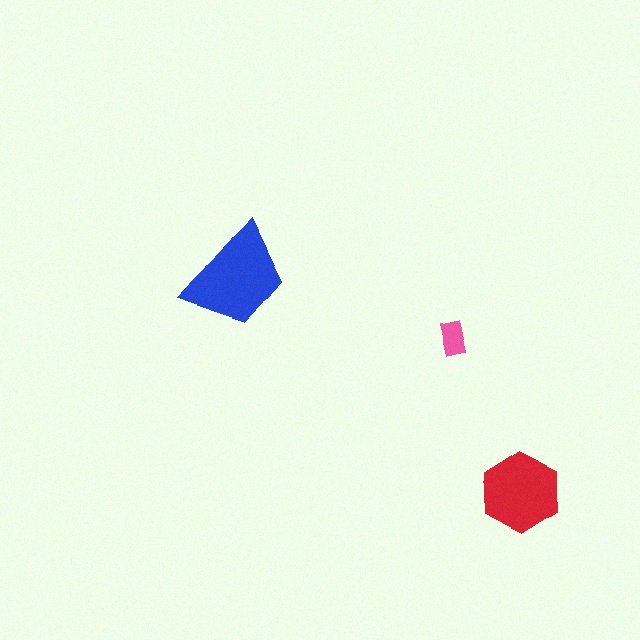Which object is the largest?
The blue trapezoid.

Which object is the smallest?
The pink rectangle.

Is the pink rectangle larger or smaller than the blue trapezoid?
Smaller.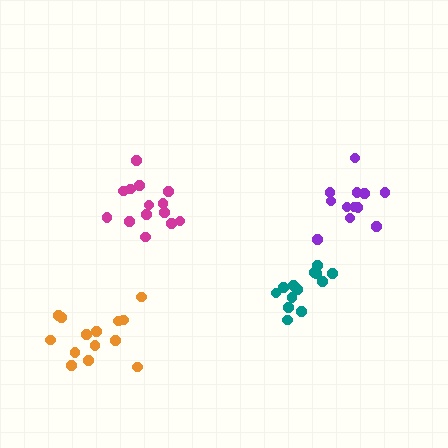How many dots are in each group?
Group 1: 13 dots, Group 2: 14 dots, Group 3: 14 dots, Group 4: 12 dots (53 total).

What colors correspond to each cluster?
The clusters are colored: teal, orange, magenta, purple.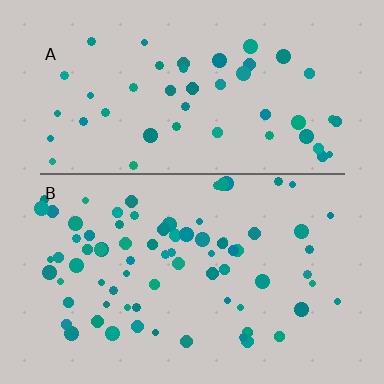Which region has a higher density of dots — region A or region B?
B (the bottom).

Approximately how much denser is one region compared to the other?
Approximately 1.6× — region B over region A.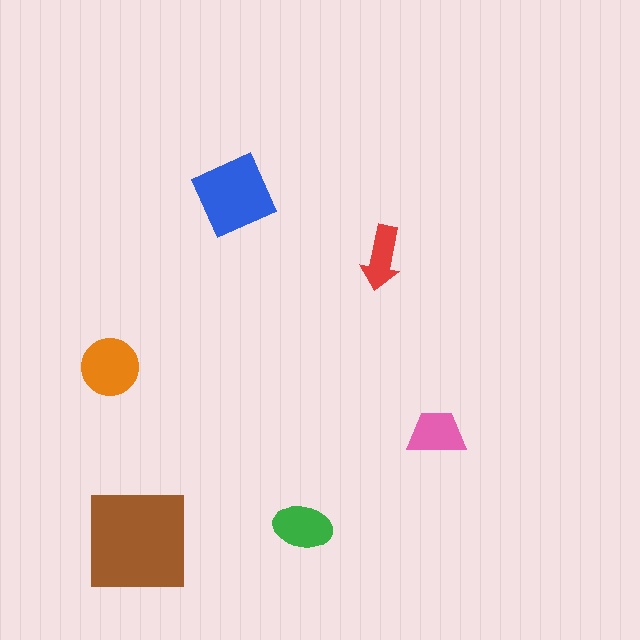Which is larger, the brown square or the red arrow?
The brown square.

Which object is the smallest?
The red arrow.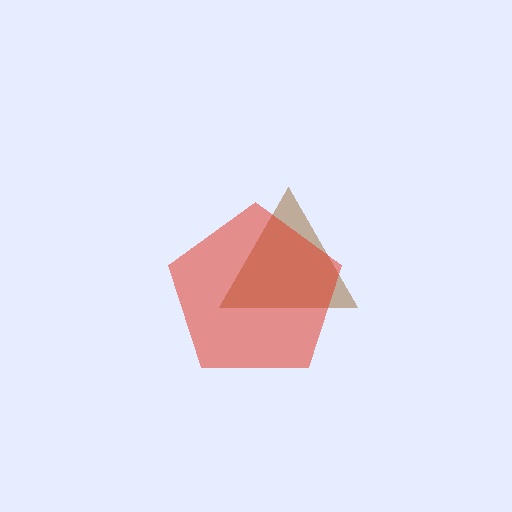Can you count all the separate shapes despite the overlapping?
Yes, there are 2 separate shapes.